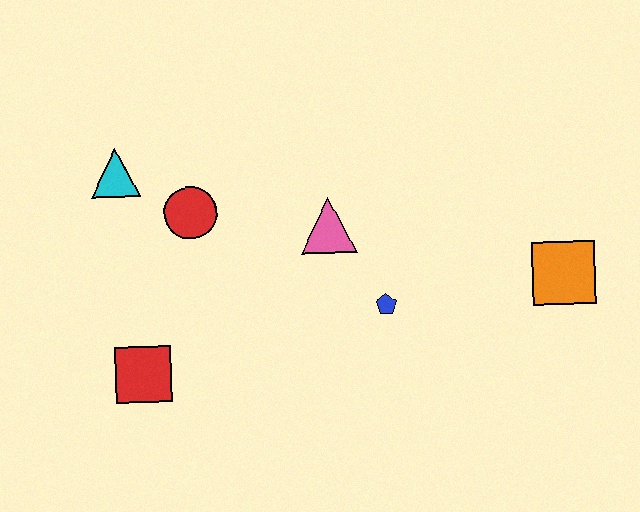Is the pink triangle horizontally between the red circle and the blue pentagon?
Yes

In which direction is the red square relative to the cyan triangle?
The red square is below the cyan triangle.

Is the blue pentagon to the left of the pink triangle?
No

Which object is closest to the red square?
The red circle is closest to the red square.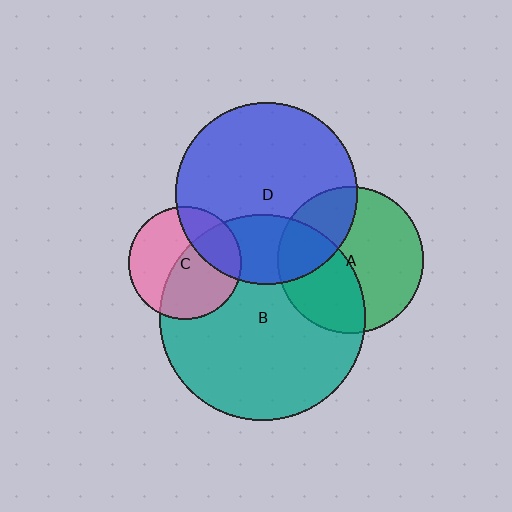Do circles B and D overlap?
Yes.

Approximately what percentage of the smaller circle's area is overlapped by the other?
Approximately 30%.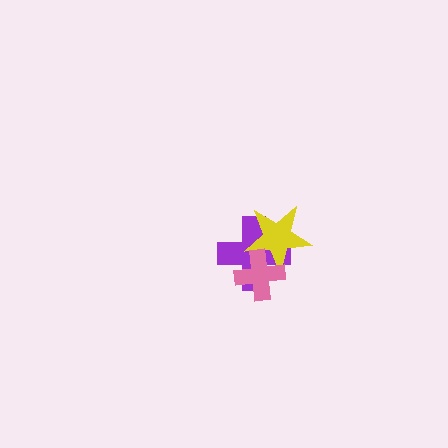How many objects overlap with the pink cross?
2 objects overlap with the pink cross.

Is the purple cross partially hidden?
Yes, it is partially covered by another shape.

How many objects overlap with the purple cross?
2 objects overlap with the purple cross.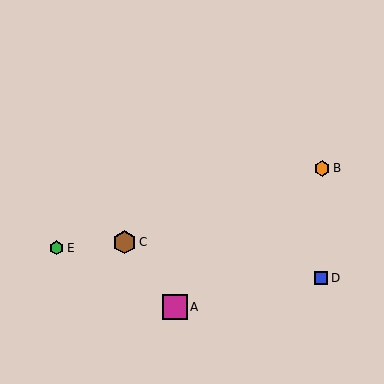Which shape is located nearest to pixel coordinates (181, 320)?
The magenta square (labeled A) at (175, 307) is nearest to that location.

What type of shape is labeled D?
Shape D is a blue square.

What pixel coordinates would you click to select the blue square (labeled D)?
Click at (321, 278) to select the blue square D.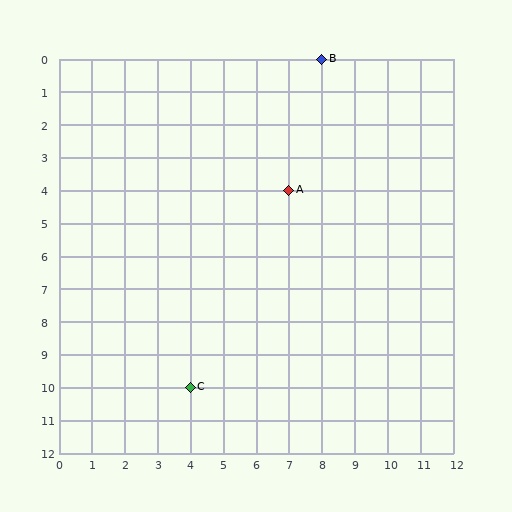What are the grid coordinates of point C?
Point C is at grid coordinates (4, 10).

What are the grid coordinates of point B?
Point B is at grid coordinates (8, 0).